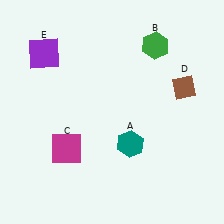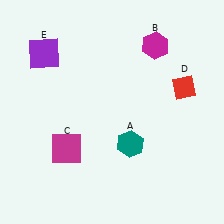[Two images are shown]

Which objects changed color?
B changed from green to magenta. D changed from brown to red.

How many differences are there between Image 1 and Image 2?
There are 2 differences between the two images.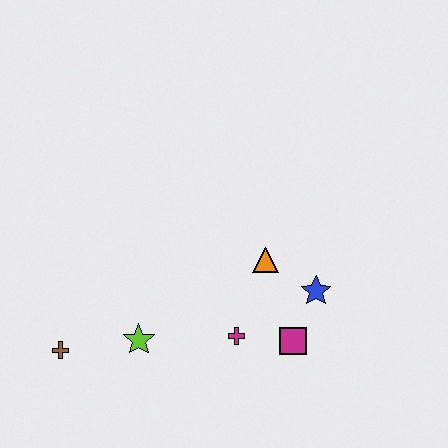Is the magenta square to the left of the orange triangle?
No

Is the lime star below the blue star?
Yes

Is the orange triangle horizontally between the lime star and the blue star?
Yes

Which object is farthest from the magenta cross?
The brown cross is farthest from the magenta cross.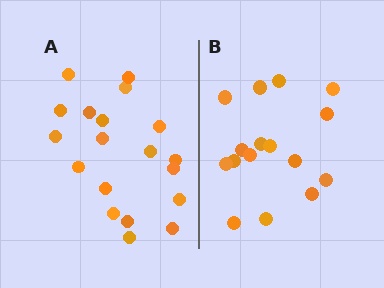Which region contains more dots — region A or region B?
Region A (the left region) has more dots.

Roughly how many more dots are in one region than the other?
Region A has just a few more — roughly 2 or 3 more dots than region B.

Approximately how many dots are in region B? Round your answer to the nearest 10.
About 20 dots. (The exact count is 16, which rounds to 20.)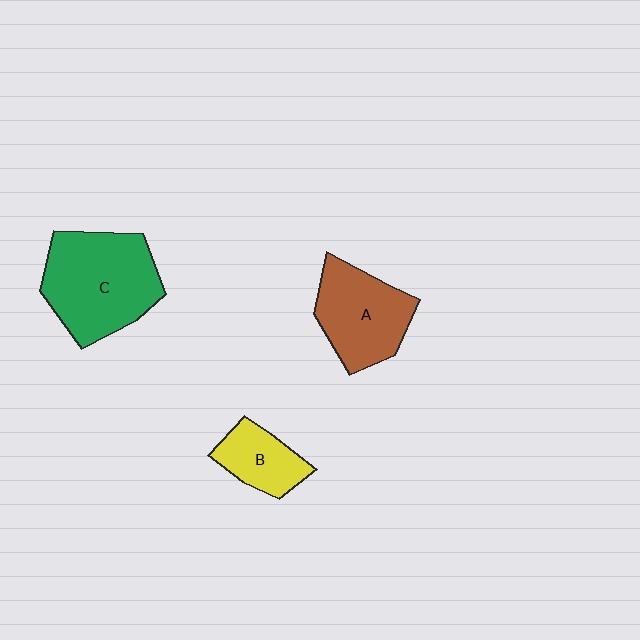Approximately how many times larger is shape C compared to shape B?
Approximately 2.3 times.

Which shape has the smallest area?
Shape B (yellow).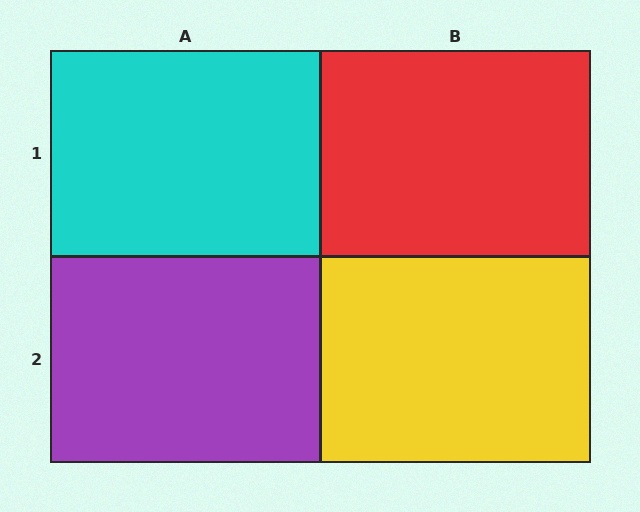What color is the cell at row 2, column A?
Purple.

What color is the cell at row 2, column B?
Yellow.